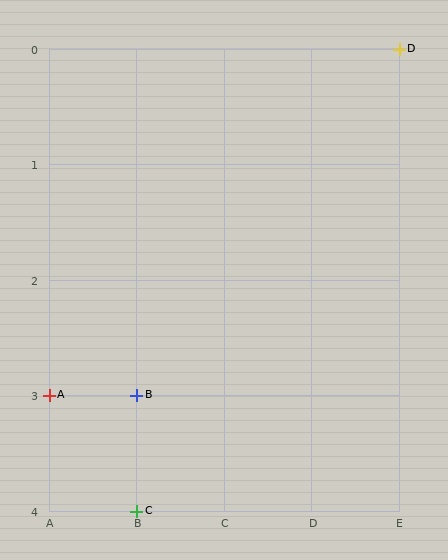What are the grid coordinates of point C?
Point C is at grid coordinates (B, 4).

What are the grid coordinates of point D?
Point D is at grid coordinates (E, 0).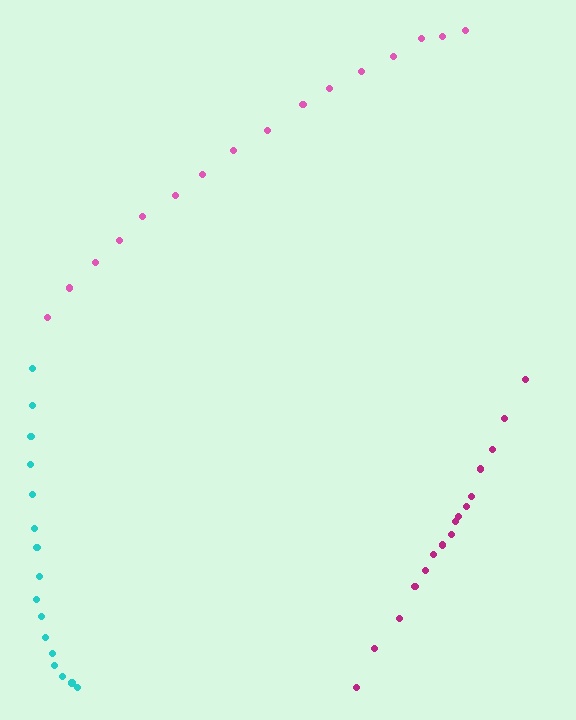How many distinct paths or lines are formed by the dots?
There are 3 distinct paths.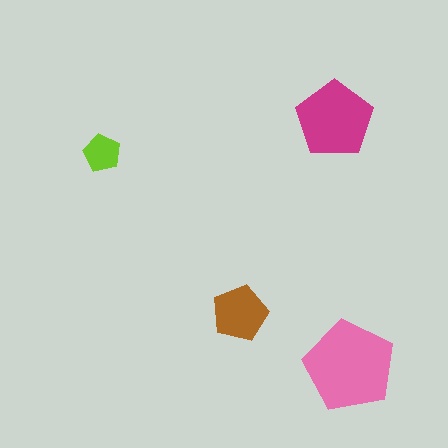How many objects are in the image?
There are 4 objects in the image.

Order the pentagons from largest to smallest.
the pink one, the magenta one, the brown one, the lime one.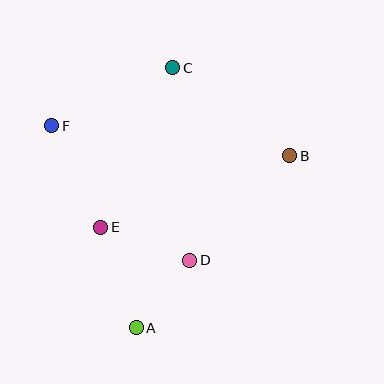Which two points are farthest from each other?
Points A and C are farthest from each other.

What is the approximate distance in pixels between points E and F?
The distance between E and F is approximately 113 pixels.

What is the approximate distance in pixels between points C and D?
The distance between C and D is approximately 193 pixels.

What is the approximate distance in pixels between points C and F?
The distance between C and F is approximately 134 pixels.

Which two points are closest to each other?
Points A and D are closest to each other.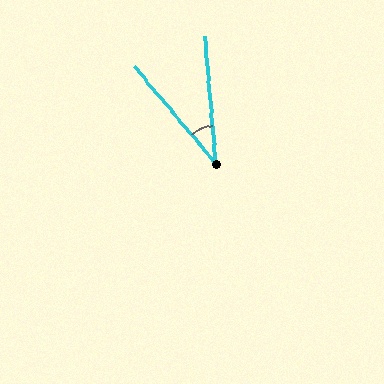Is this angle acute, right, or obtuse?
It is acute.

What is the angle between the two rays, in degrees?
Approximately 35 degrees.